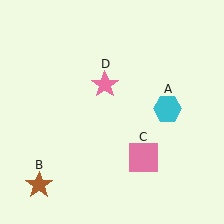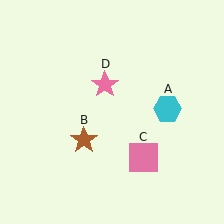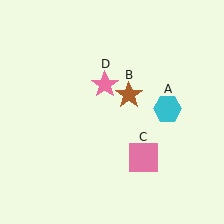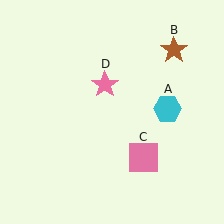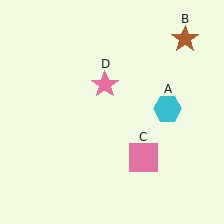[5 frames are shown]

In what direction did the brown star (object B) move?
The brown star (object B) moved up and to the right.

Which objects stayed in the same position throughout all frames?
Cyan hexagon (object A) and pink square (object C) and pink star (object D) remained stationary.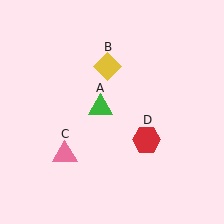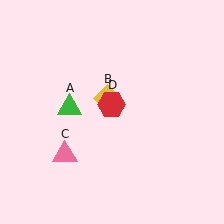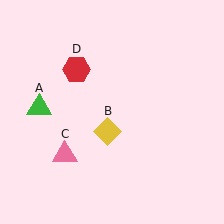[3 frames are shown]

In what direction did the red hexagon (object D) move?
The red hexagon (object D) moved up and to the left.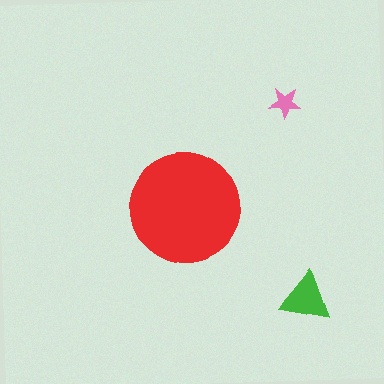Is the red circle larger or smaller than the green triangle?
Larger.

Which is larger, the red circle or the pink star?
The red circle.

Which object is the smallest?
The pink star.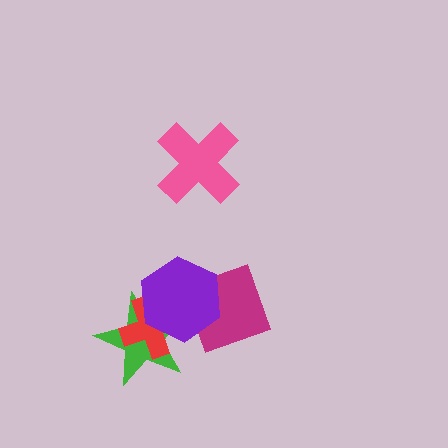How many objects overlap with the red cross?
2 objects overlap with the red cross.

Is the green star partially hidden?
Yes, it is partially covered by another shape.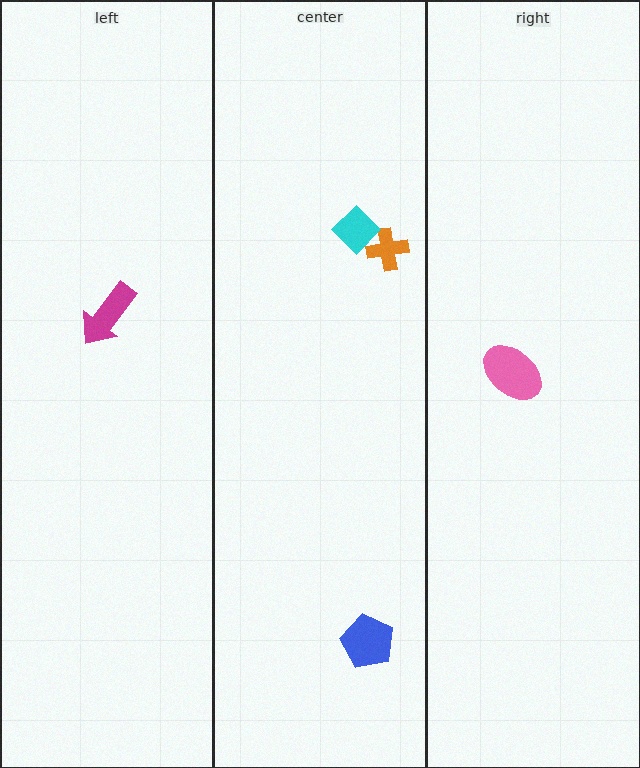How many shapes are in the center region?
3.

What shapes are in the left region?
The magenta arrow.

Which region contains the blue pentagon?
The center region.